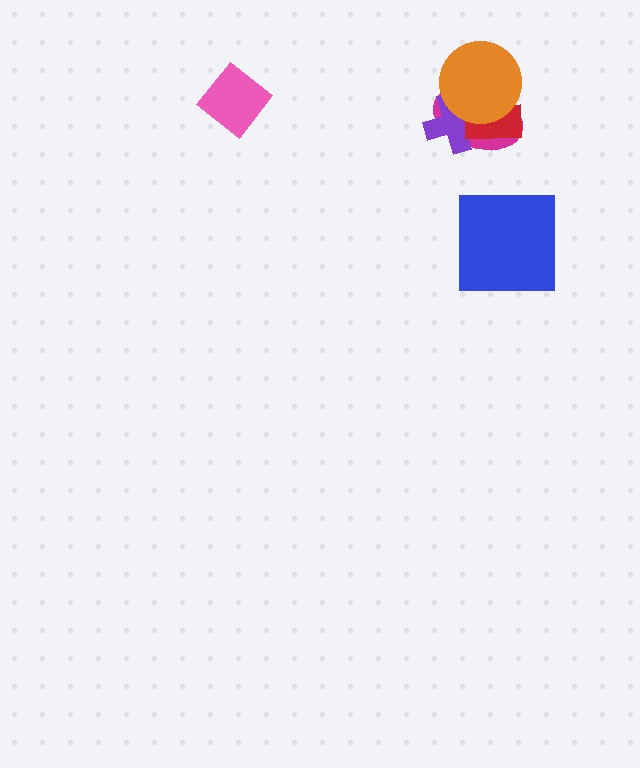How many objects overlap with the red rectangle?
3 objects overlap with the red rectangle.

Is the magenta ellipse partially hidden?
Yes, it is partially covered by another shape.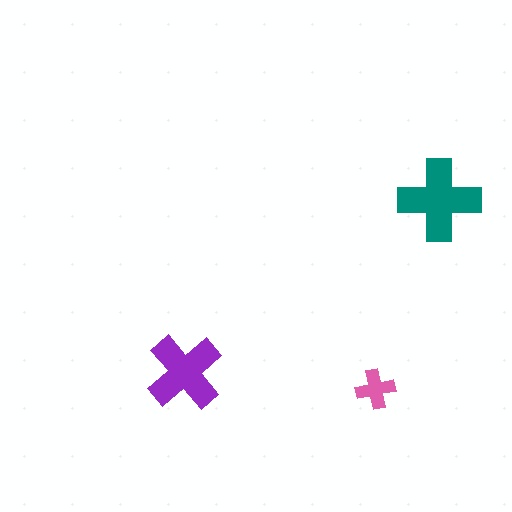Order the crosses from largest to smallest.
the teal one, the purple one, the pink one.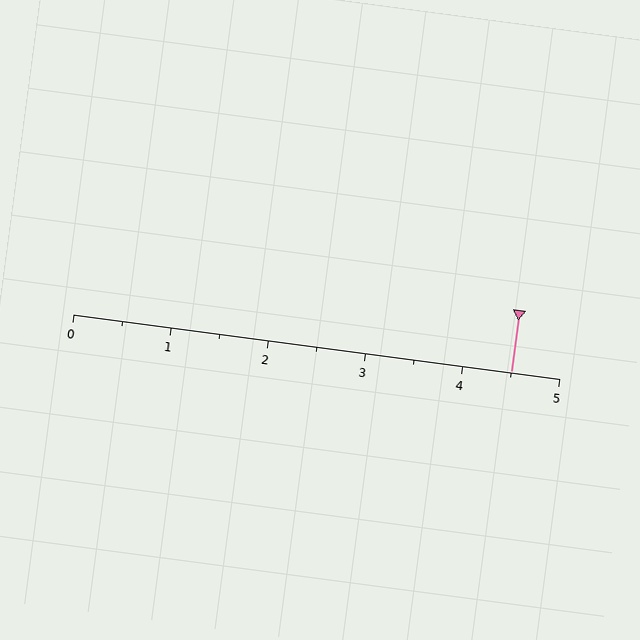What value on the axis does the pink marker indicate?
The marker indicates approximately 4.5.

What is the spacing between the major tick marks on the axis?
The major ticks are spaced 1 apart.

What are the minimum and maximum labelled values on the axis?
The axis runs from 0 to 5.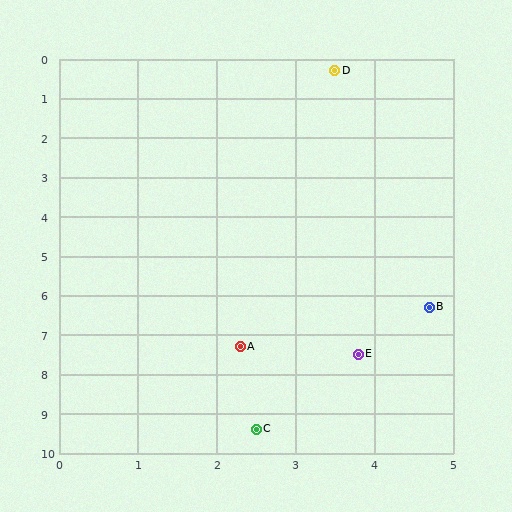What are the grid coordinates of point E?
Point E is at approximately (3.8, 7.5).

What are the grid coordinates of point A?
Point A is at approximately (2.3, 7.3).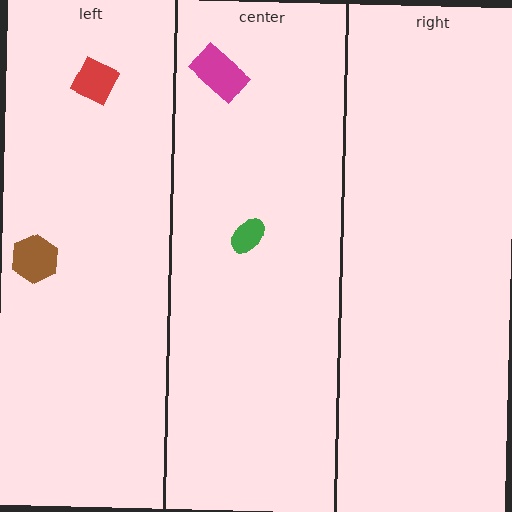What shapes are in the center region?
The magenta rectangle, the green ellipse.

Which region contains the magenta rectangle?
The center region.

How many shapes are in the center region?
2.